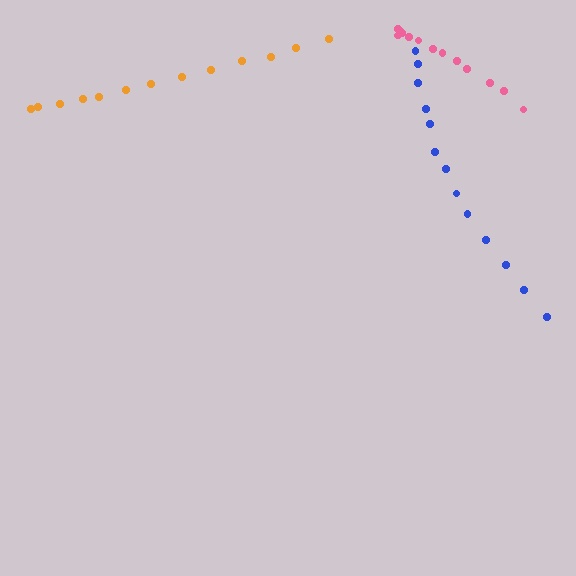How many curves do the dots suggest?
There are 3 distinct paths.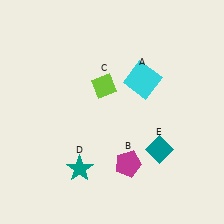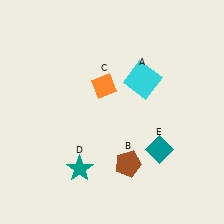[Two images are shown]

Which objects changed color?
B changed from magenta to brown. C changed from lime to orange.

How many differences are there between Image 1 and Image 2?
There are 2 differences between the two images.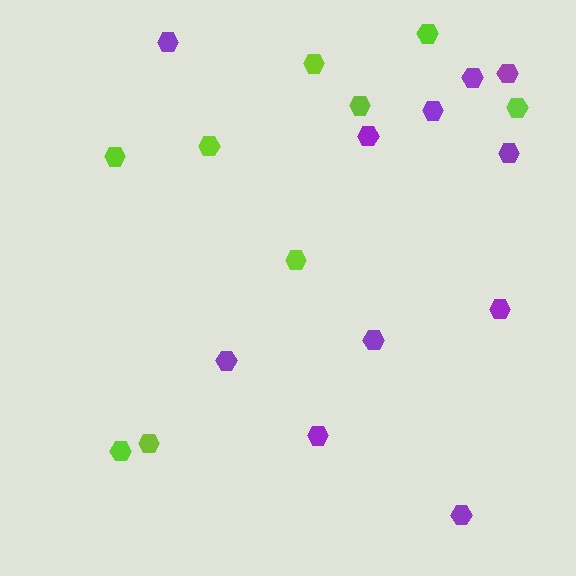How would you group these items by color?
There are 2 groups: one group of lime hexagons (9) and one group of purple hexagons (11).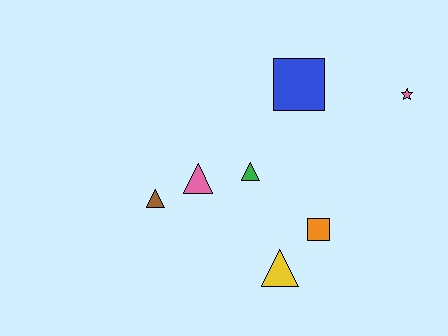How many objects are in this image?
There are 7 objects.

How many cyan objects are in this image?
There are no cyan objects.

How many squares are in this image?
There are 2 squares.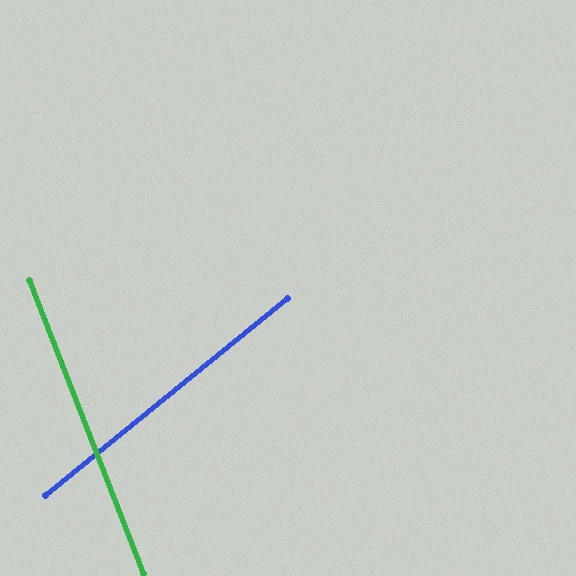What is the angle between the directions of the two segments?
Approximately 72 degrees.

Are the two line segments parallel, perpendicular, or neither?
Neither parallel nor perpendicular — they differ by about 72°.